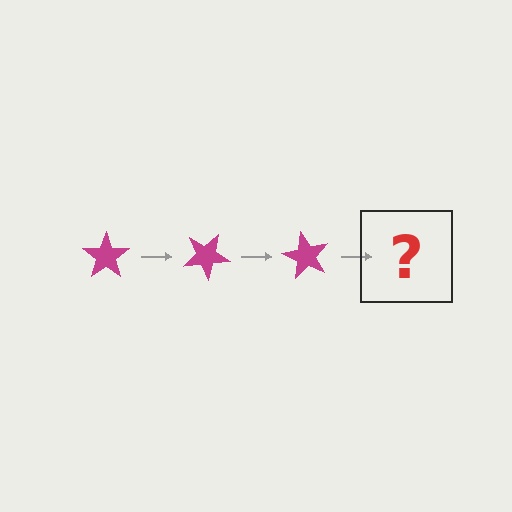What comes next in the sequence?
The next element should be a magenta star rotated 90 degrees.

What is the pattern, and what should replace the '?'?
The pattern is that the star rotates 30 degrees each step. The '?' should be a magenta star rotated 90 degrees.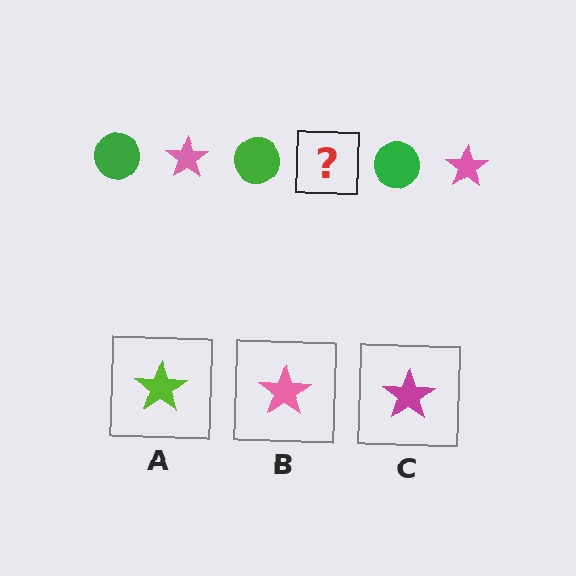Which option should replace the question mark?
Option B.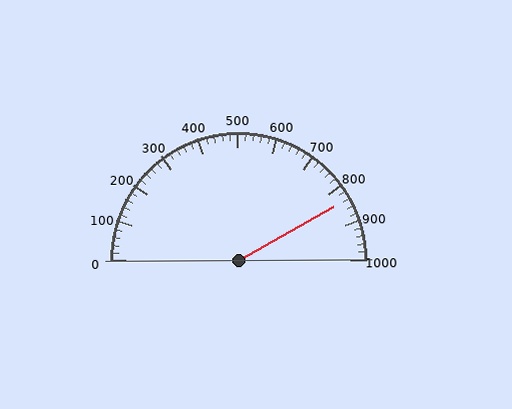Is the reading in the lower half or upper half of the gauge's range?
The reading is in the upper half of the range (0 to 1000).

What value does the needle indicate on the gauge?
The needle indicates approximately 840.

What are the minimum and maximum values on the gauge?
The gauge ranges from 0 to 1000.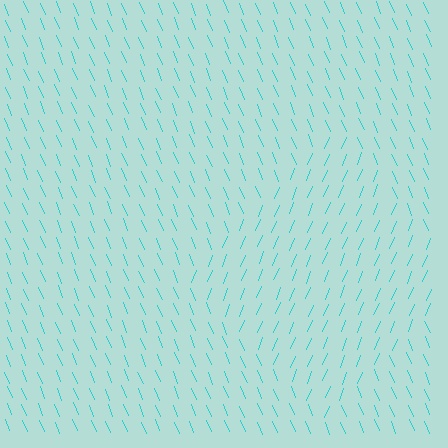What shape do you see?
I see a diamond.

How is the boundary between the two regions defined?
The boundary is defined purely by a change in line orientation (approximately 45 degrees difference). All lines are the same color and thickness.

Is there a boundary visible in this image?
Yes, there is a texture boundary formed by a change in line orientation.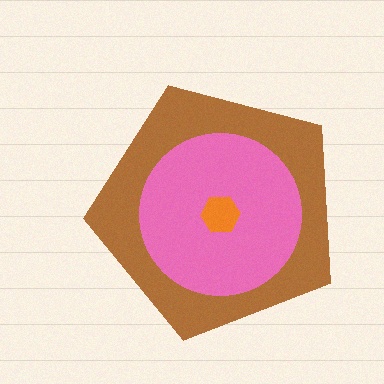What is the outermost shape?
The brown pentagon.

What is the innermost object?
The orange hexagon.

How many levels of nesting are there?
3.